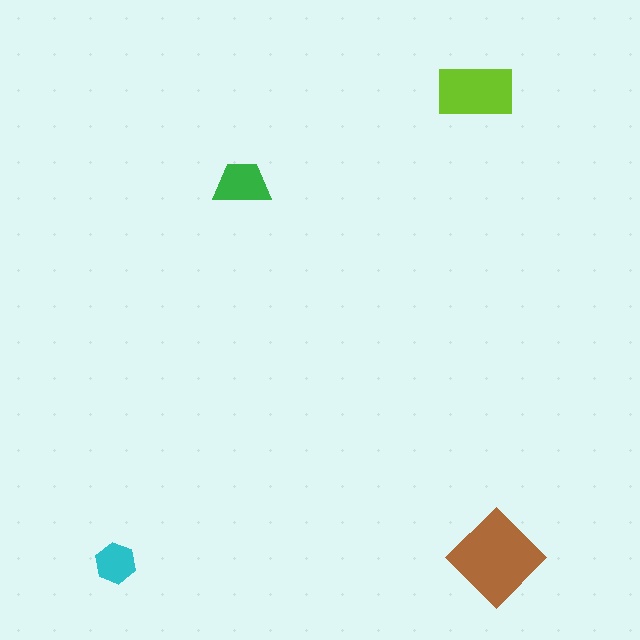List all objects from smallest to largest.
The cyan hexagon, the green trapezoid, the lime rectangle, the brown diamond.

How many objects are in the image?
There are 4 objects in the image.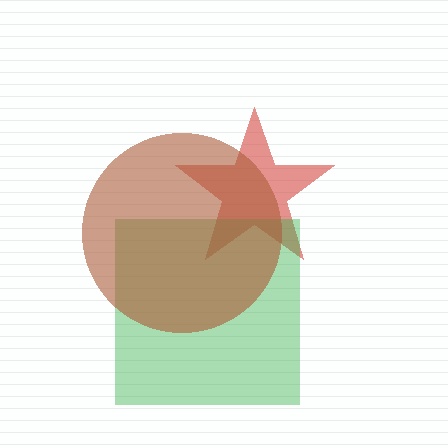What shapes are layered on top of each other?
The layered shapes are: a red star, a green square, a brown circle.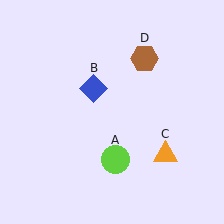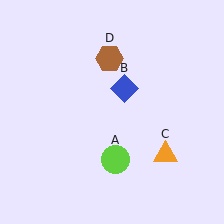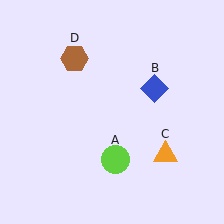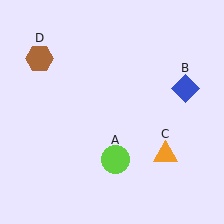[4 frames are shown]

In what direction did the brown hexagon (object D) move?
The brown hexagon (object D) moved left.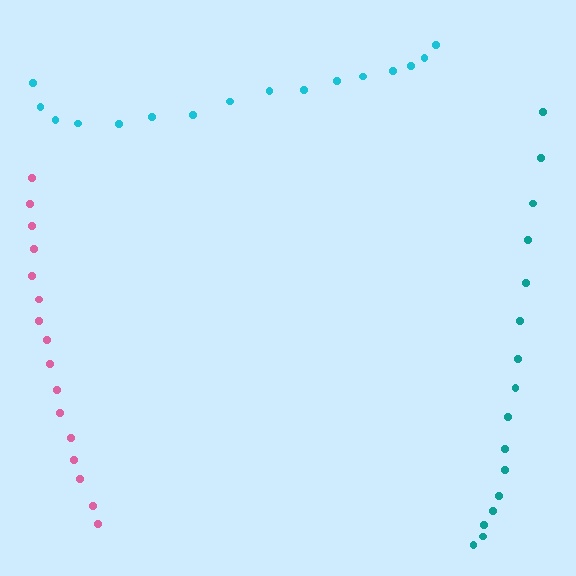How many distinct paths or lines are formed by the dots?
There are 3 distinct paths.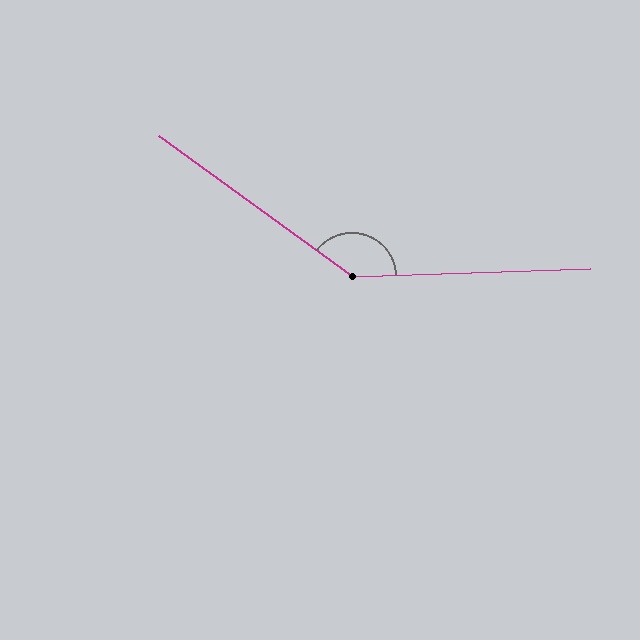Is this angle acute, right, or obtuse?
It is obtuse.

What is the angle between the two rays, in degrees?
Approximately 142 degrees.